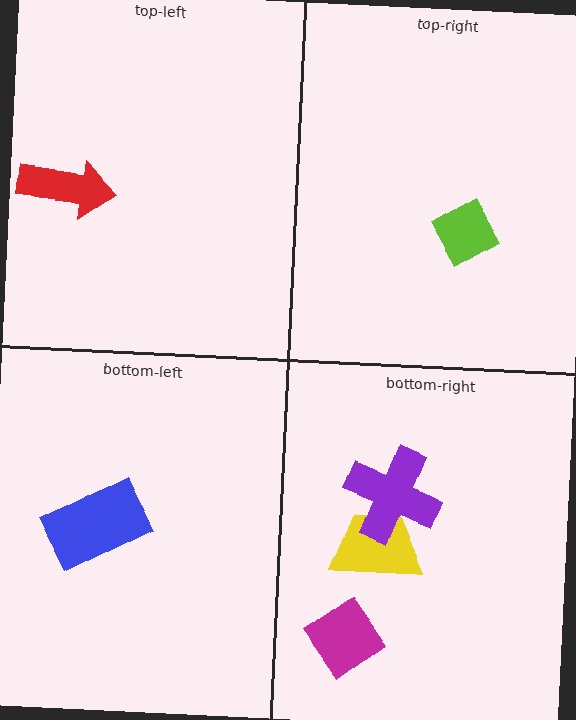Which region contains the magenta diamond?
The bottom-right region.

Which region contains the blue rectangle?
The bottom-left region.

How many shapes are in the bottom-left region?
1.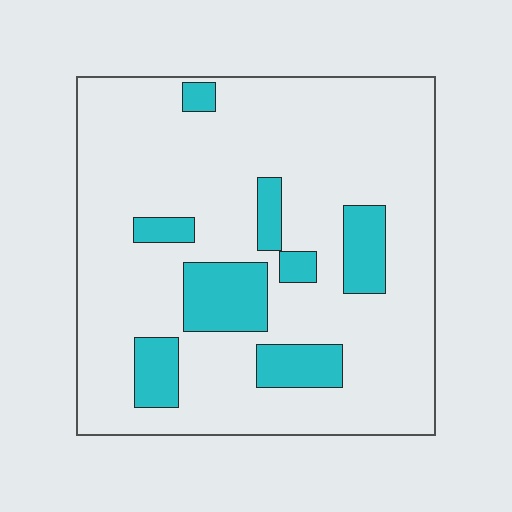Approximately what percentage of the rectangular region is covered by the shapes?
Approximately 15%.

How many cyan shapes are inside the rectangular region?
8.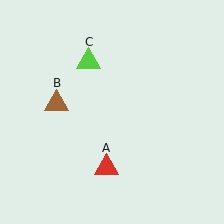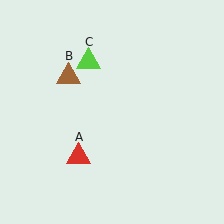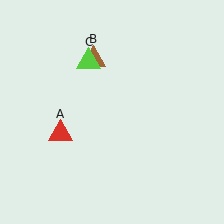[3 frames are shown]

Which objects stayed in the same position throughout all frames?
Lime triangle (object C) remained stationary.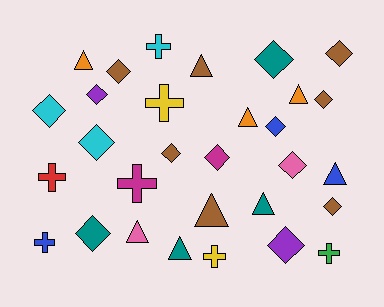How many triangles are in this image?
There are 9 triangles.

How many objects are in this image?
There are 30 objects.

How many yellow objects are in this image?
There are 2 yellow objects.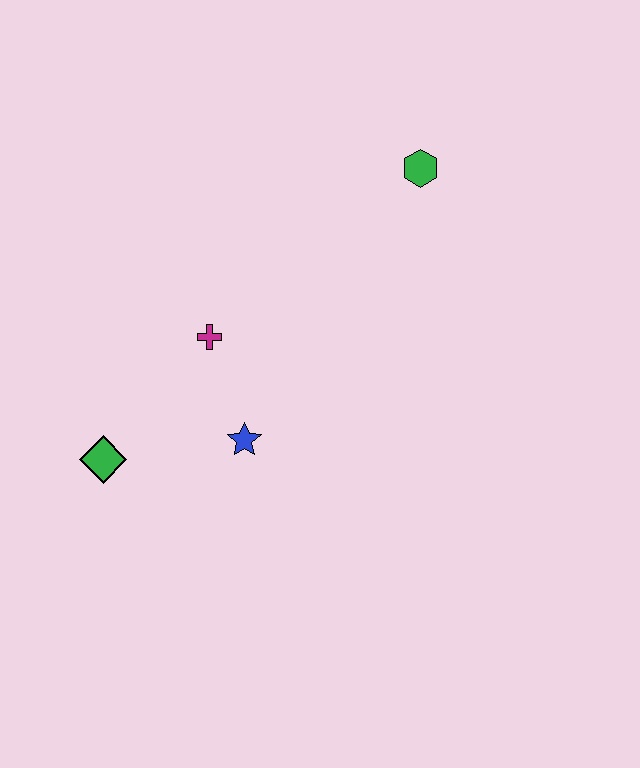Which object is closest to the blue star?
The magenta cross is closest to the blue star.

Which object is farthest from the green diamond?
The green hexagon is farthest from the green diamond.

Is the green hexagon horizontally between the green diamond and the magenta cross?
No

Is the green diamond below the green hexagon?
Yes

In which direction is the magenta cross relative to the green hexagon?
The magenta cross is to the left of the green hexagon.